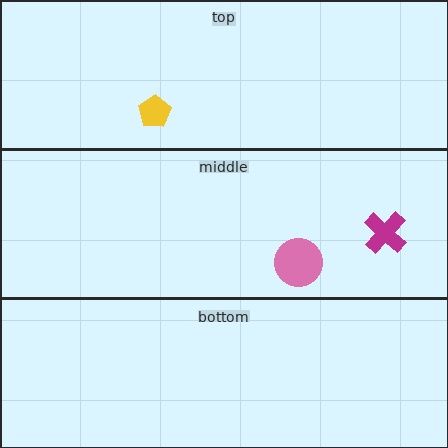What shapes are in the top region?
The yellow pentagon.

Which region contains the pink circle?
The middle region.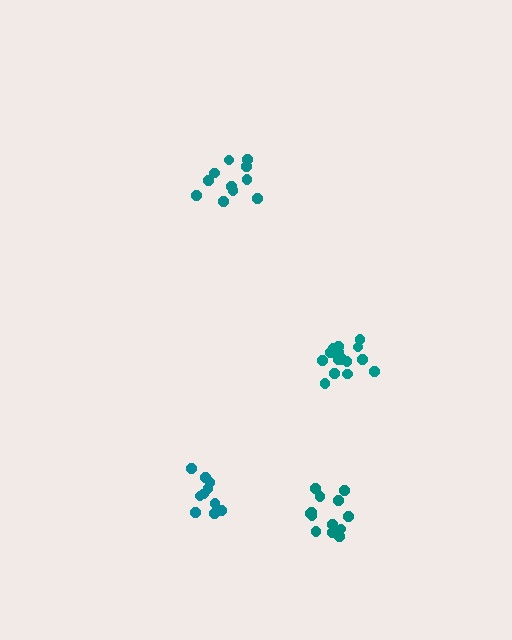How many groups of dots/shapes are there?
There are 4 groups.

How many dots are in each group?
Group 1: 10 dots, Group 2: 15 dots, Group 3: 11 dots, Group 4: 13 dots (49 total).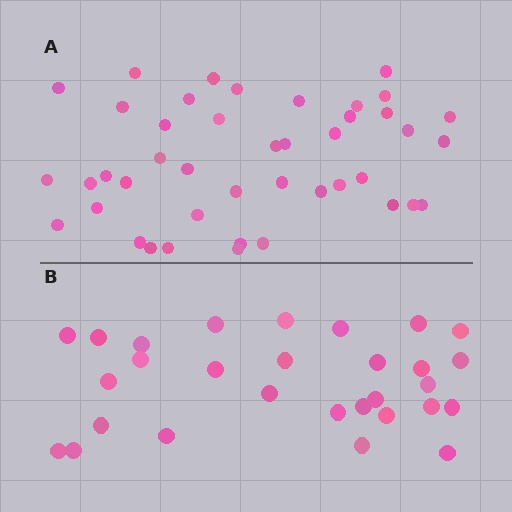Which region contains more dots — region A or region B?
Region A (the top region) has more dots.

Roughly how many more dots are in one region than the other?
Region A has approximately 15 more dots than region B.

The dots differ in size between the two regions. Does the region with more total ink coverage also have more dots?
No. Region B has more total ink coverage because its dots are larger, but region A actually contains more individual dots. Total area can be misleading — the number of items is what matters here.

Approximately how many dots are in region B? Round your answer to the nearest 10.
About 30 dots. (The exact count is 29, which rounds to 30.)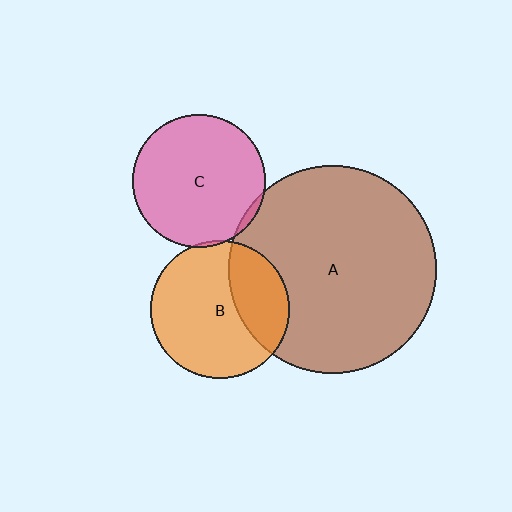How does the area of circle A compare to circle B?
Approximately 2.2 times.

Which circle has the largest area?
Circle A (brown).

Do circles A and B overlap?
Yes.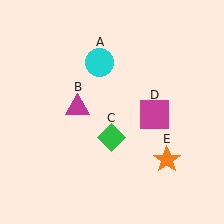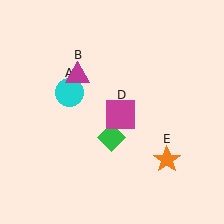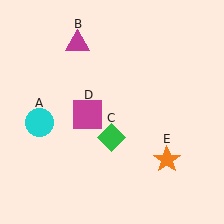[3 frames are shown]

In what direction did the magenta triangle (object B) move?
The magenta triangle (object B) moved up.